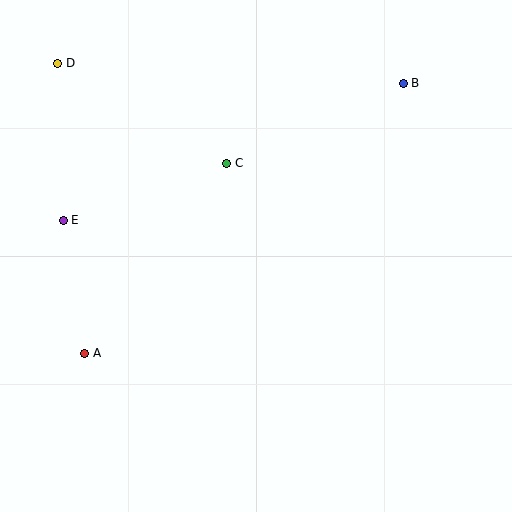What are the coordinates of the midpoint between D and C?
The midpoint between D and C is at (142, 113).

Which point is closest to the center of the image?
Point C at (227, 163) is closest to the center.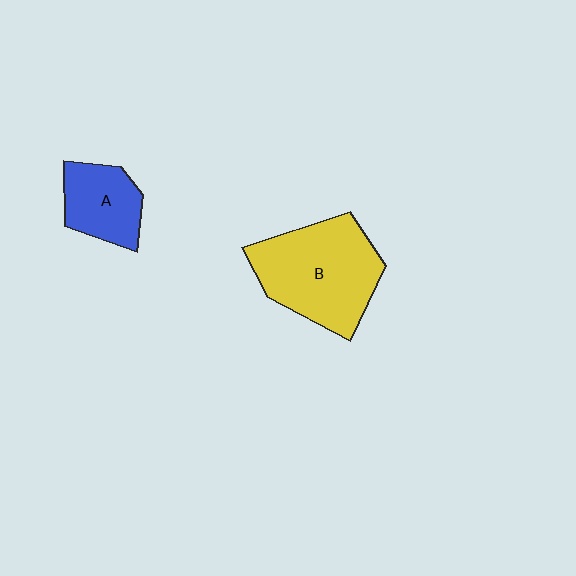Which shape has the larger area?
Shape B (yellow).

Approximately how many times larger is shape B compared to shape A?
Approximately 2.0 times.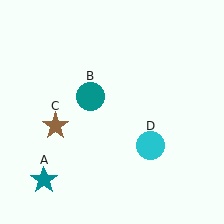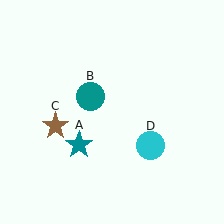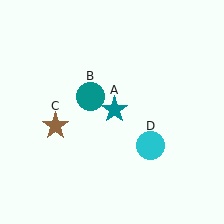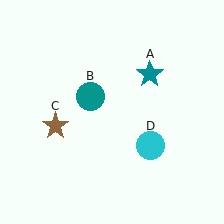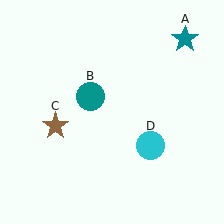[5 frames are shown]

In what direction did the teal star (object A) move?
The teal star (object A) moved up and to the right.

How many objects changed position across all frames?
1 object changed position: teal star (object A).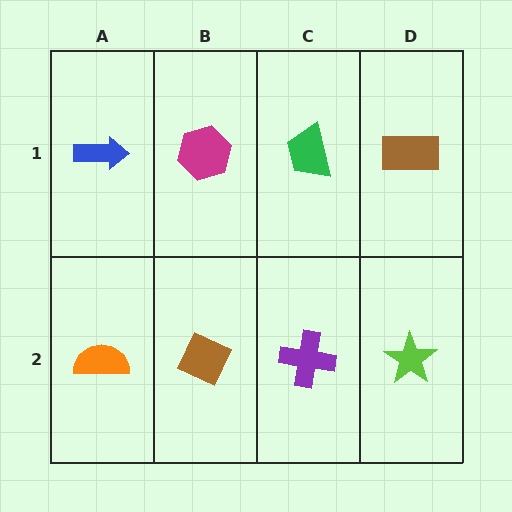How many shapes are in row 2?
4 shapes.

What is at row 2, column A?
An orange semicircle.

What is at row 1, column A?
A blue arrow.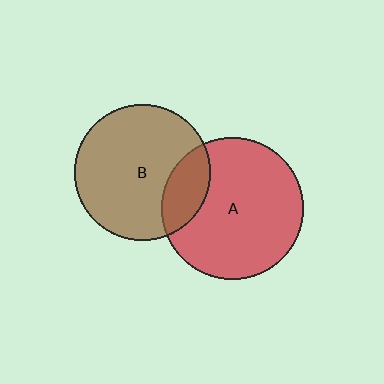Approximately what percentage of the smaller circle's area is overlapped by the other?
Approximately 20%.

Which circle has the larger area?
Circle A (red).